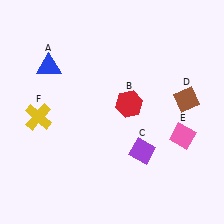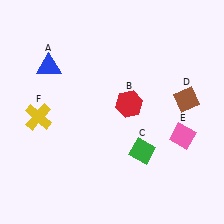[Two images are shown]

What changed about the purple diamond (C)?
In Image 1, C is purple. In Image 2, it changed to green.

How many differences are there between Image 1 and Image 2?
There is 1 difference between the two images.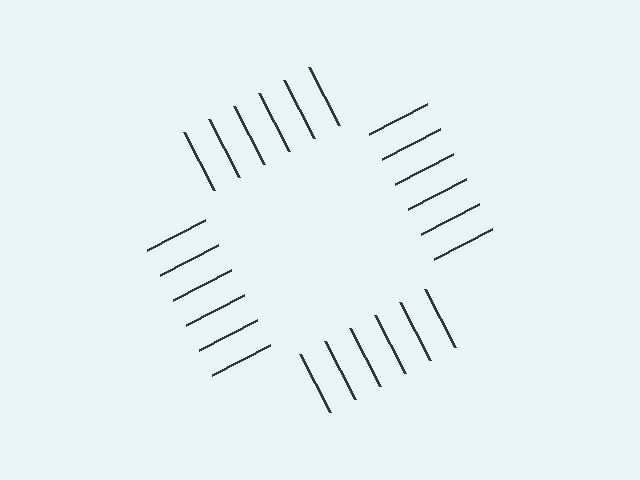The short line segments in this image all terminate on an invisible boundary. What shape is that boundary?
An illusory square — the line segments terminate on its edges but no continuous stroke is drawn.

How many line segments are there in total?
24 — 6 along each of the 4 edges.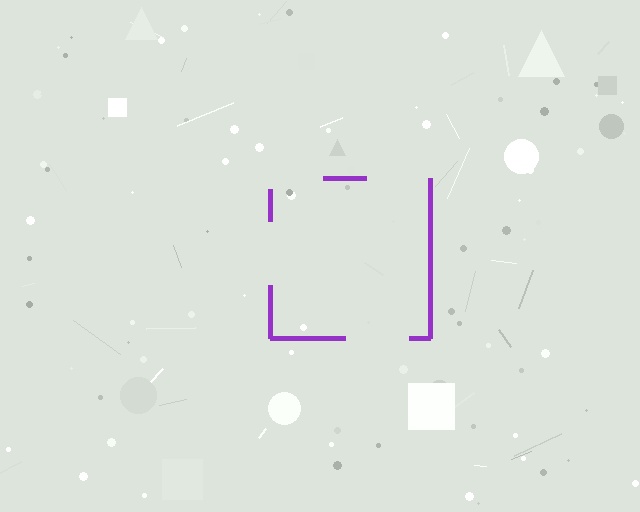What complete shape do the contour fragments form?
The contour fragments form a square.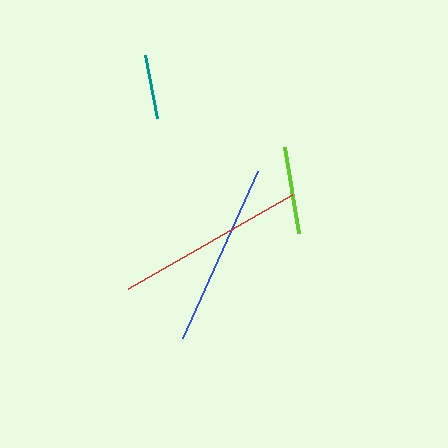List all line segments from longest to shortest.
From longest to shortest: red, blue, lime, teal.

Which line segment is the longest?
The red line is the longest at approximately 189 pixels.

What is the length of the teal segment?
The teal segment is approximately 65 pixels long.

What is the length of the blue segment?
The blue segment is approximately 183 pixels long.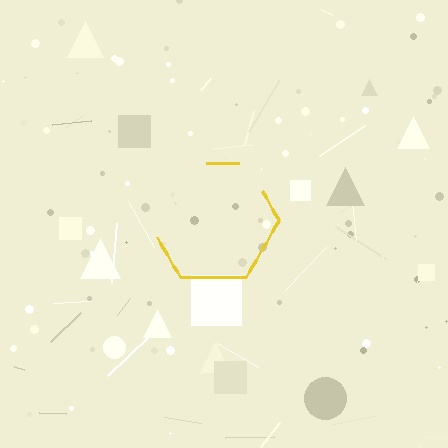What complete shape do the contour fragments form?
The contour fragments form a hexagon.